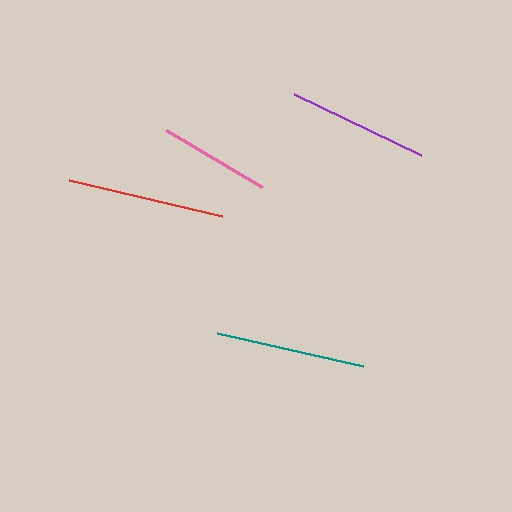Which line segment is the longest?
The red line is the longest at approximately 157 pixels.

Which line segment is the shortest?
The pink line is the shortest at approximately 111 pixels.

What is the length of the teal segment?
The teal segment is approximately 150 pixels long.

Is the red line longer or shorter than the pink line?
The red line is longer than the pink line.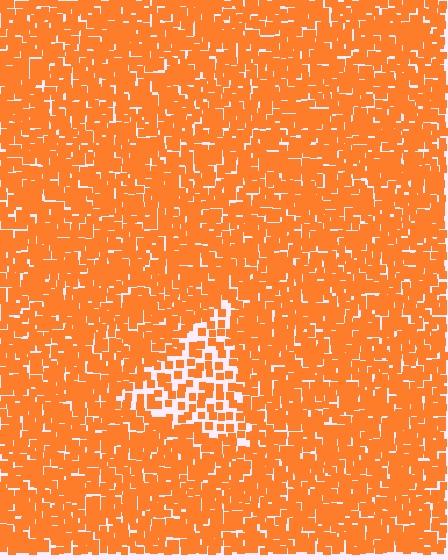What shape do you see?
I see a triangle.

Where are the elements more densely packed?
The elements are more densely packed outside the triangle boundary.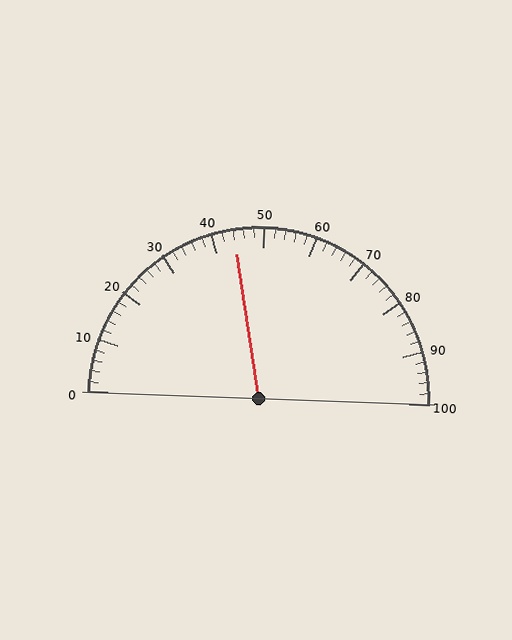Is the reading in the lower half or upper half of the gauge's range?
The reading is in the lower half of the range (0 to 100).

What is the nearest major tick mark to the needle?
The nearest major tick mark is 40.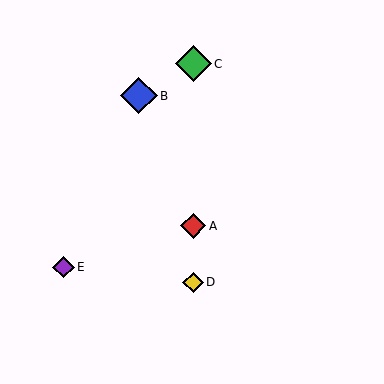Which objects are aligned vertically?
Objects A, C, D are aligned vertically.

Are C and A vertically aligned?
Yes, both are at x≈193.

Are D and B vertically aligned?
No, D is at x≈193 and B is at x≈139.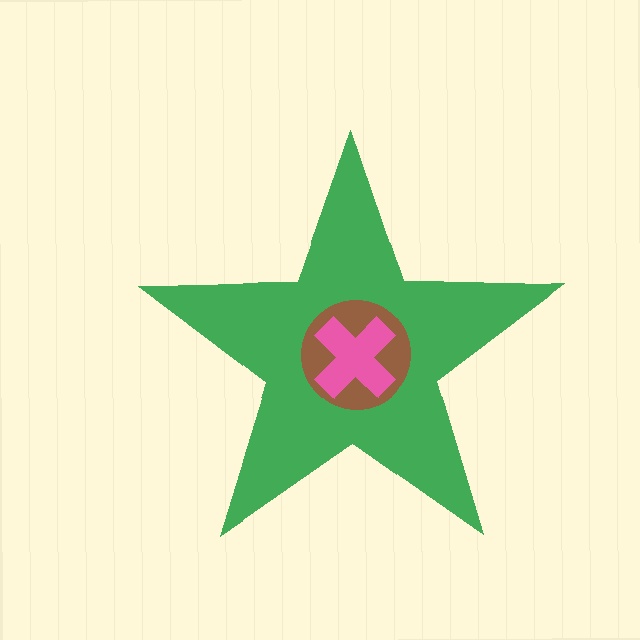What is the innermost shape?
The pink cross.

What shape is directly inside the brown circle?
The pink cross.